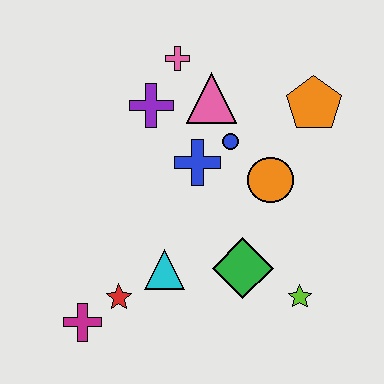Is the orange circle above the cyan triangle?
Yes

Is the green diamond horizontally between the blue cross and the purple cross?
No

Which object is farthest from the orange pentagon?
The magenta cross is farthest from the orange pentagon.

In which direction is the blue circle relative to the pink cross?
The blue circle is below the pink cross.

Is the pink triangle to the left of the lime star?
Yes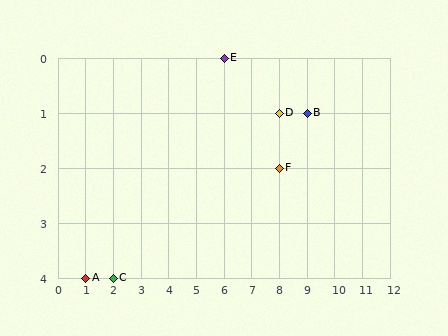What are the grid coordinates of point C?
Point C is at grid coordinates (2, 4).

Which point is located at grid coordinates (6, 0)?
Point E is at (6, 0).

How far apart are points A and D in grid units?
Points A and D are 7 columns and 3 rows apart (about 7.6 grid units diagonally).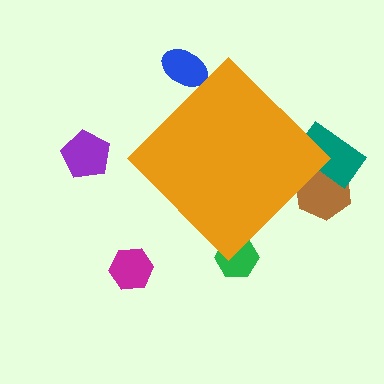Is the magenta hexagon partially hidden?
No, the magenta hexagon is fully visible.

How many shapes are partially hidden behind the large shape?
4 shapes are partially hidden.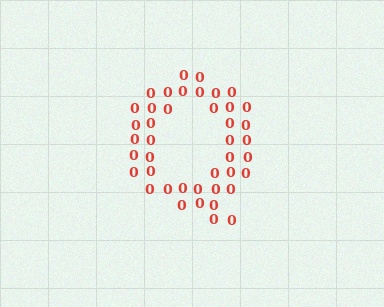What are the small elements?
The small elements are digit 0's.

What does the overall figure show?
The overall figure shows the letter Q.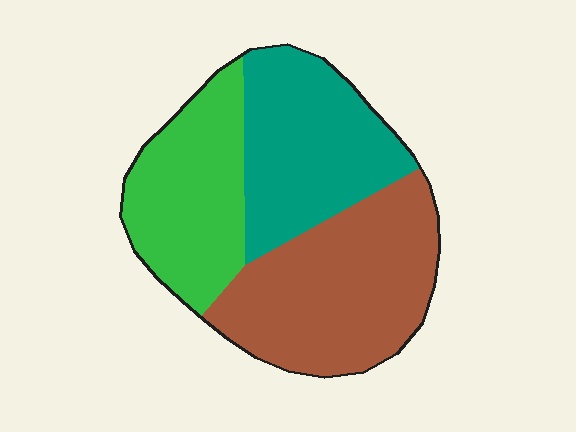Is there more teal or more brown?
Brown.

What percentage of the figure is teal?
Teal covers roughly 30% of the figure.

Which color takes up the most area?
Brown, at roughly 40%.